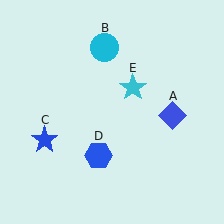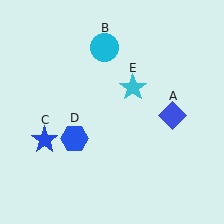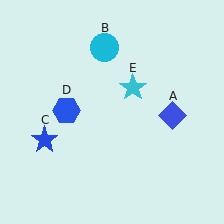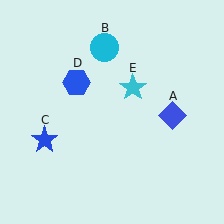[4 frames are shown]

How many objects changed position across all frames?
1 object changed position: blue hexagon (object D).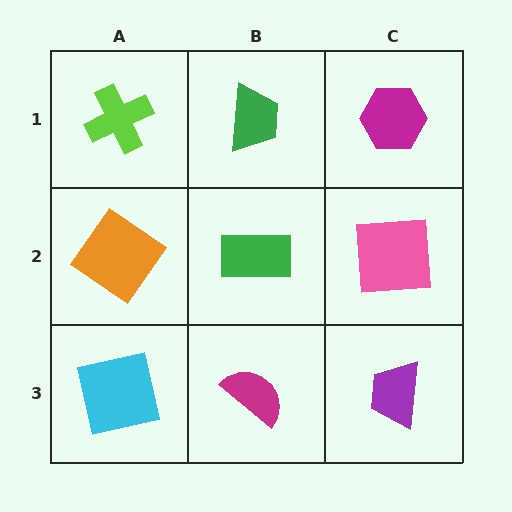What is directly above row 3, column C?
A pink square.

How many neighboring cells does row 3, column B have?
3.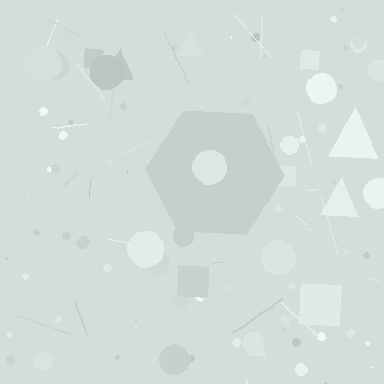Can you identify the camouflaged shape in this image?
The camouflaged shape is a hexagon.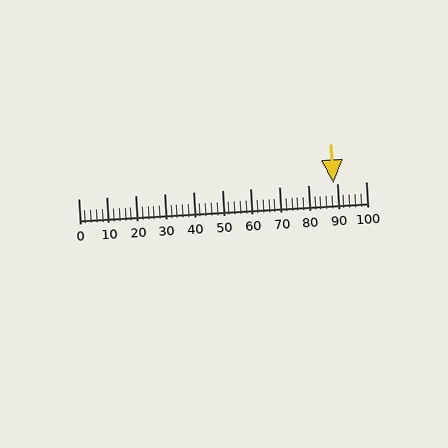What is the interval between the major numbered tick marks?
The major tick marks are spaced 10 units apart.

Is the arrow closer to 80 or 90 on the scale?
The arrow is closer to 90.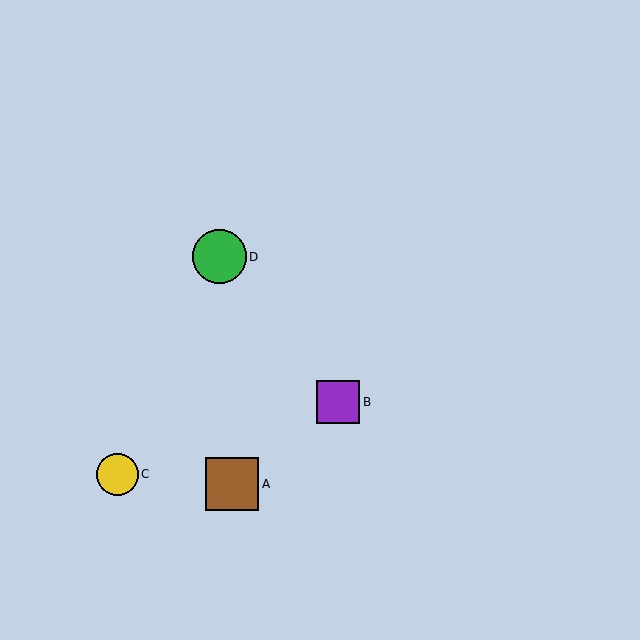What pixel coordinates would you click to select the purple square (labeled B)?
Click at (338, 402) to select the purple square B.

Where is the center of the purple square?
The center of the purple square is at (338, 402).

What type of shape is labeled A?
Shape A is a brown square.